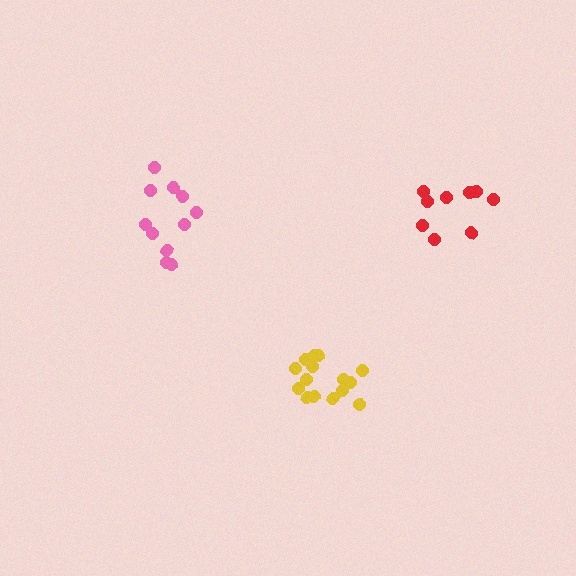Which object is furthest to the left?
The pink cluster is leftmost.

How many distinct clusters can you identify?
There are 3 distinct clusters.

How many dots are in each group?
Group 1: 11 dots, Group 2: 15 dots, Group 3: 9 dots (35 total).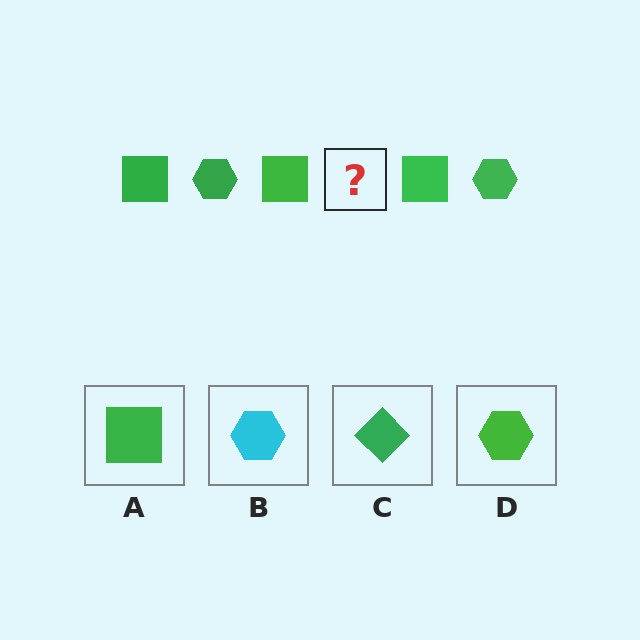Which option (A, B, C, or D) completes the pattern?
D.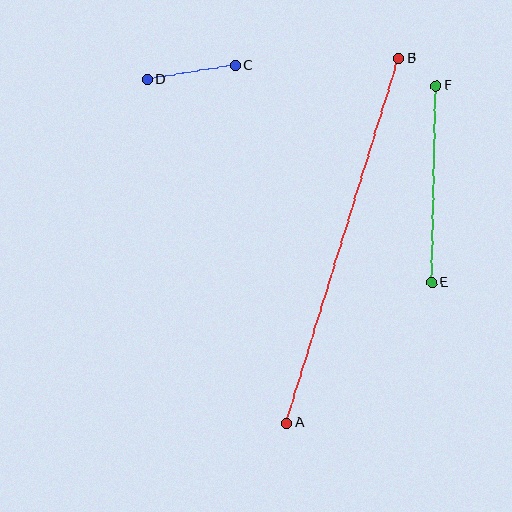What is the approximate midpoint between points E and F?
The midpoint is at approximately (434, 184) pixels.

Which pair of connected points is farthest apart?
Points A and B are farthest apart.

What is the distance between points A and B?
The distance is approximately 381 pixels.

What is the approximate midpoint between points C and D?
The midpoint is at approximately (191, 73) pixels.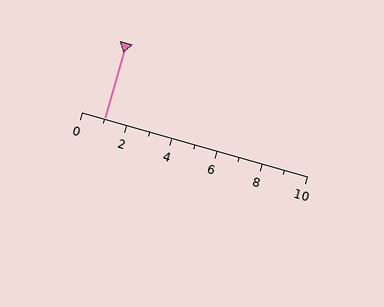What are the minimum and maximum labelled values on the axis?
The axis runs from 0 to 10.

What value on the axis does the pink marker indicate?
The marker indicates approximately 1.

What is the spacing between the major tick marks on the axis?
The major ticks are spaced 2 apart.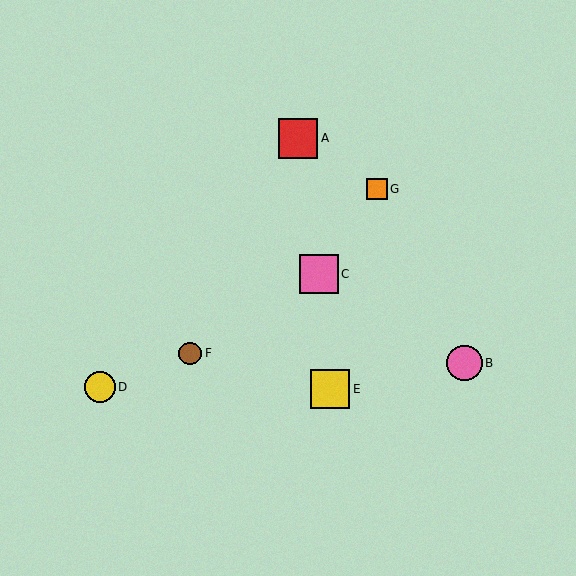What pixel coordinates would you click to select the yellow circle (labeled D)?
Click at (100, 387) to select the yellow circle D.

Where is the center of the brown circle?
The center of the brown circle is at (190, 353).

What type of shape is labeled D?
Shape D is a yellow circle.